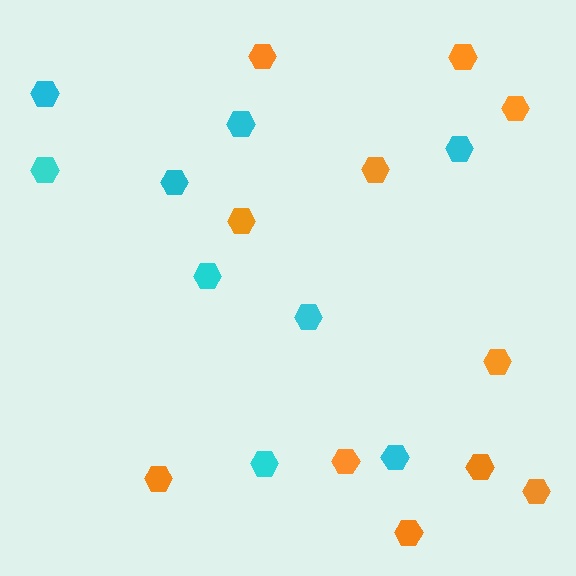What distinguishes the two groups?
There are 2 groups: one group of cyan hexagons (9) and one group of orange hexagons (11).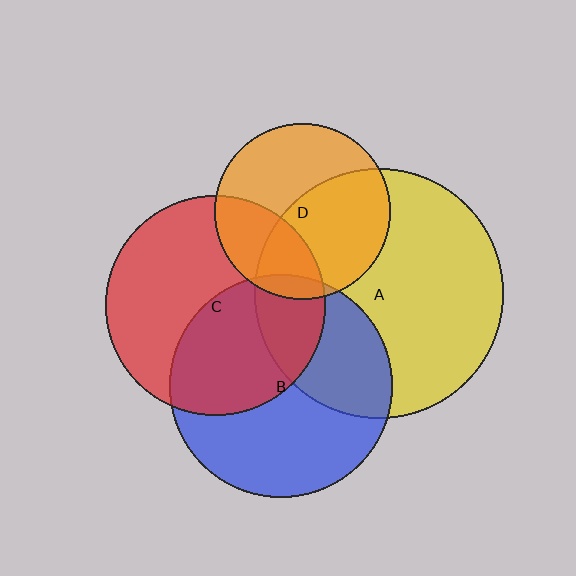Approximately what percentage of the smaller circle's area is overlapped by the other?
Approximately 35%.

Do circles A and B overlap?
Yes.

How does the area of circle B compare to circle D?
Approximately 1.6 times.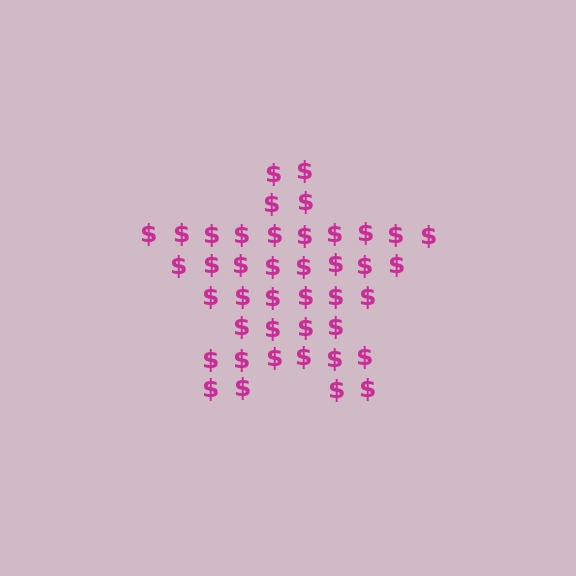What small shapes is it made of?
It is made of small dollar signs.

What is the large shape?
The large shape is a star.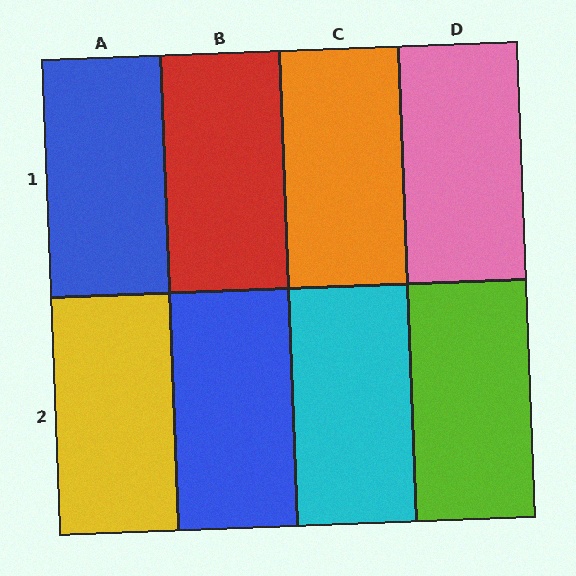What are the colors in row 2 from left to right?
Yellow, blue, cyan, lime.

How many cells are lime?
1 cell is lime.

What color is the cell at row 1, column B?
Red.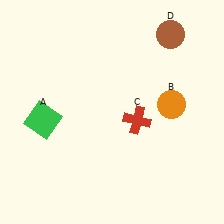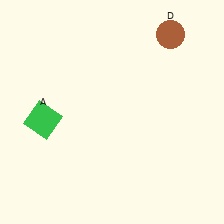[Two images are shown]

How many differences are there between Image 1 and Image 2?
There are 2 differences between the two images.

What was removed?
The orange circle (B), the red cross (C) were removed in Image 2.